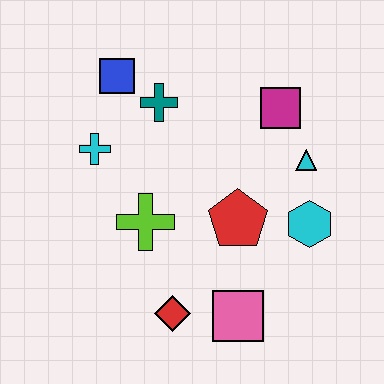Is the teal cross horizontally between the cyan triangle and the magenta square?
No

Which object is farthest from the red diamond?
The blue square is farthest from the red diamond.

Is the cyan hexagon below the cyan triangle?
Yes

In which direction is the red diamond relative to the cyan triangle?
The red diamond is below the cyan triangle.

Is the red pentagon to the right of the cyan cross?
Yes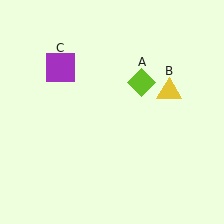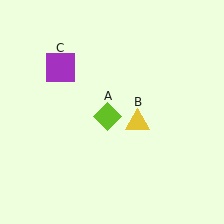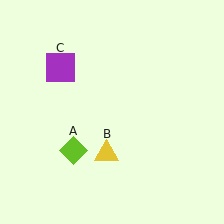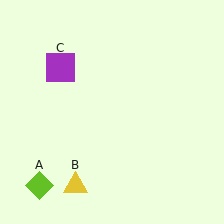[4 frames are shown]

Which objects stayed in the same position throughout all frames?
Purple square (object C) remained stationary.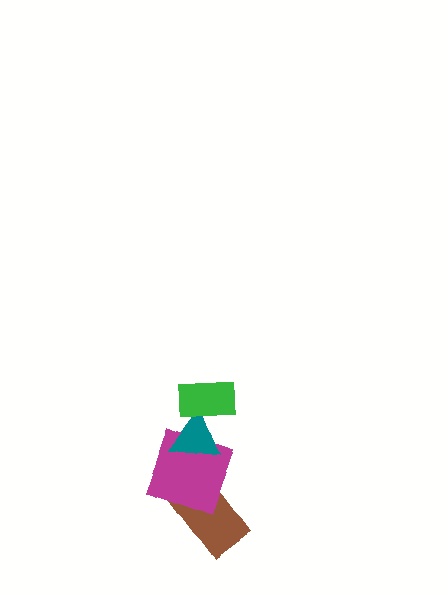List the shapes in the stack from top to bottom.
From top to bottom: the green rectangle, the teal triangle, the magenta square, the brown rectangle.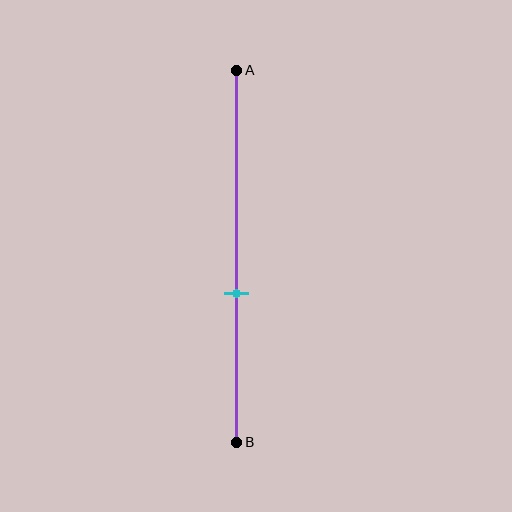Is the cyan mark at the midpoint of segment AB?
No, the mark is at about 60% from A, not at the 50% midpoint.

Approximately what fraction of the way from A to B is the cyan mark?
The cyan mark is approximately 60% of the way from A to B.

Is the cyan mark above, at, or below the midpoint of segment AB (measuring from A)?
The cyan mark is below the midpoint of segment AB.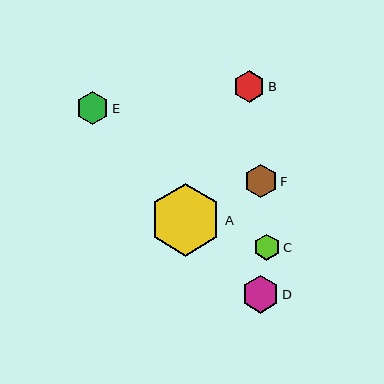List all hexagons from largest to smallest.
From largest to smallest: A, D, F, E, B, C.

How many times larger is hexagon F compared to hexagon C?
Hexagon F is approximately 1.3 times the size of hexagon C.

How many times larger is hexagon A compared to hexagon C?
Hexagon A is approximately 2.8 times the size of hexagon C.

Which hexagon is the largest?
Hexagon A is the largest with a size of approximately 73 pixels.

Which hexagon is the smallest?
Hexagon C is the smallest with a size of approximately 26 pixels.